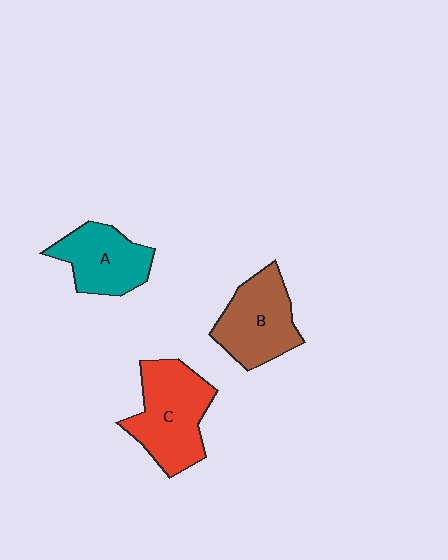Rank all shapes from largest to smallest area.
From largest to smallest: C (red), B (brown), A (teal).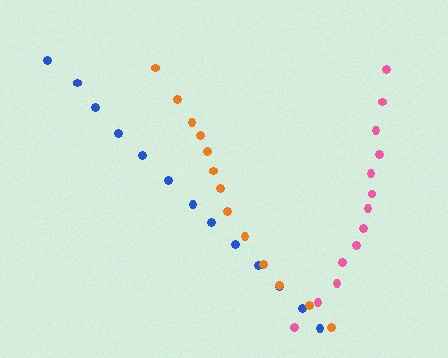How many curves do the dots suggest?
There are 3 distinct paths.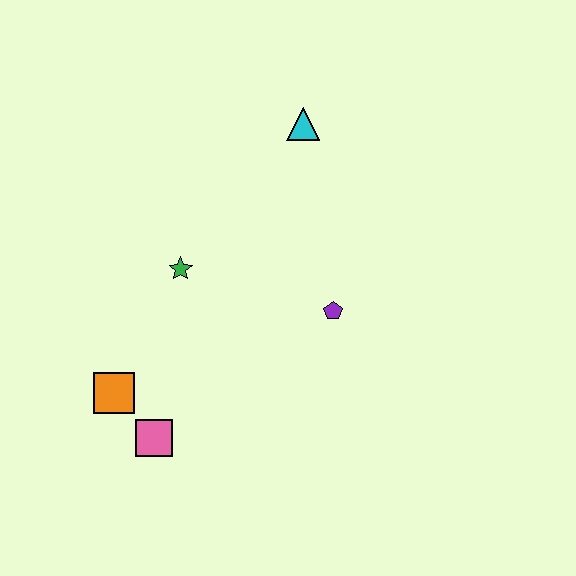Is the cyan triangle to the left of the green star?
No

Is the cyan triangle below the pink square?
No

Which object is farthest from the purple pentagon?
The orange square is farthest from the purple pentagon.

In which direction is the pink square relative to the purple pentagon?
The pink square is to the left of the purple pentagon.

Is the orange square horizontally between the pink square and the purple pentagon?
No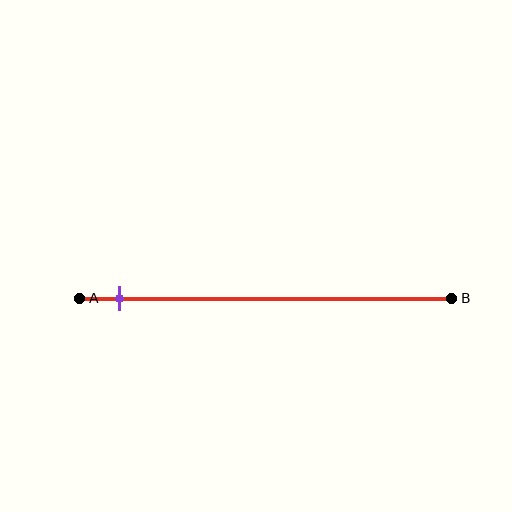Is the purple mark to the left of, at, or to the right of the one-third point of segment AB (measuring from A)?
The purple mark is to the left of the one-third point of segment AB.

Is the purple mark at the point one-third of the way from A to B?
No, the mark is at about 10% from A, not at the 33% one-third point.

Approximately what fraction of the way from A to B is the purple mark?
The purple mark is approximately 10% of the way from A to B.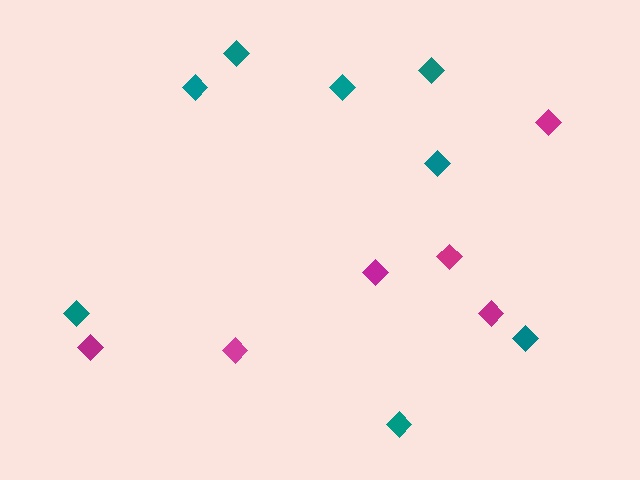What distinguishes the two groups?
There are 2 groups: one group of teal diamonds (8) and one group of magenta diamonds (6).